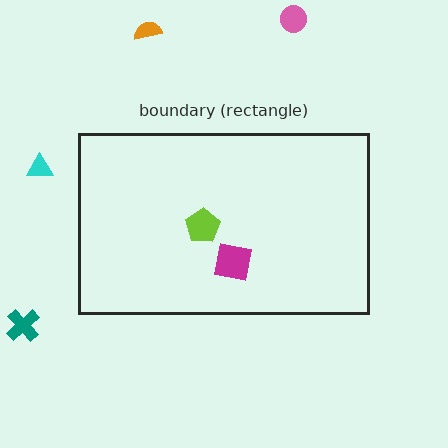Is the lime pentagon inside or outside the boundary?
Inside.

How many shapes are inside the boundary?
2 inside, 4 outside.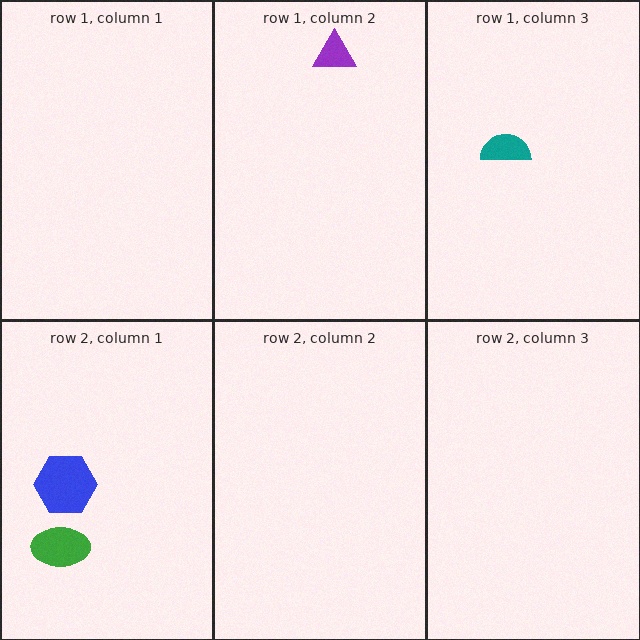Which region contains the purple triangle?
The row 1, column 2 region.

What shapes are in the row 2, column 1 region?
The blue hexagon, the green ellipse.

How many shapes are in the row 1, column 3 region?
1.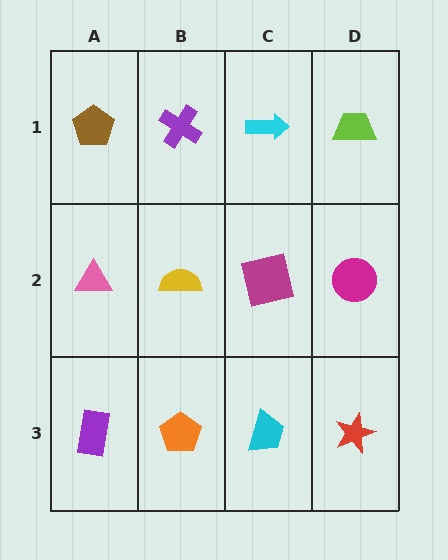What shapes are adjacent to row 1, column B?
A yellow semicircle (row 2, column B), a brown pentagon (row 1, column A), a cyan arrow (row 1, column C).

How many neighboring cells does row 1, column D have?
2.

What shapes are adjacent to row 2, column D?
A lime trapezoid (row 1, column D), a red star (row 3, column D), a magenta square (row 2, column C).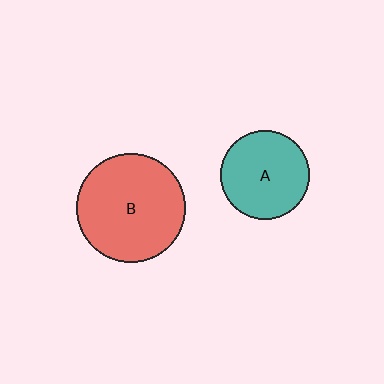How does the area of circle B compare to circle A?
Approximately 1.5 times.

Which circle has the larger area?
Circle B (red).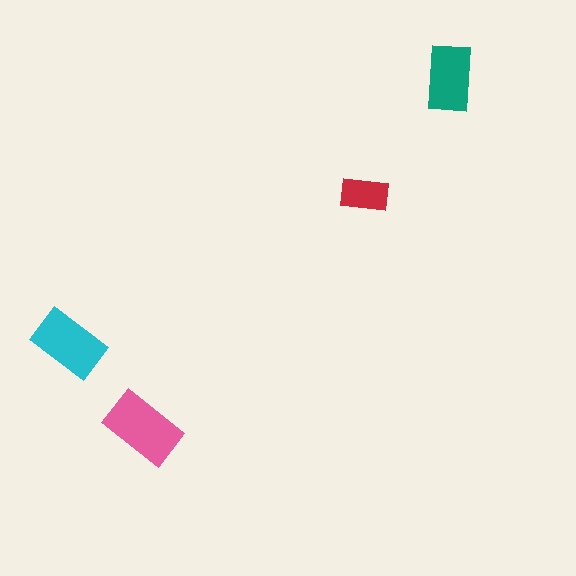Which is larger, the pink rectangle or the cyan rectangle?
The pink one.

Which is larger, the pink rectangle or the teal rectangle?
The pink one.